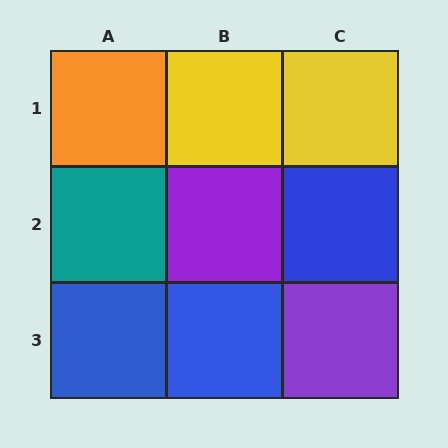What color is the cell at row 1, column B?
Yellow.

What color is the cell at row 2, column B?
Purple.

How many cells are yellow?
2 cells are yellow.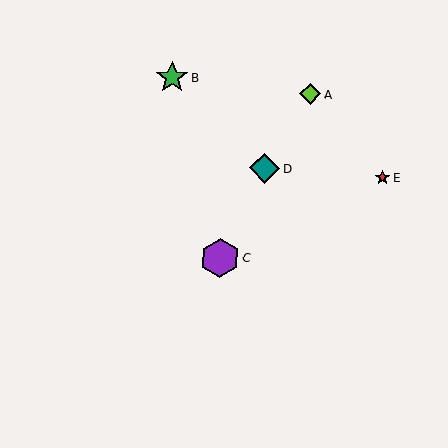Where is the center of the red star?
The center of the red star is at (382, 178).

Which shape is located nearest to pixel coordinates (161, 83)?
The green star (labeled B) at (172, 78) is nearest to that location.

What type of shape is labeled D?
Shape D is a teal diamond.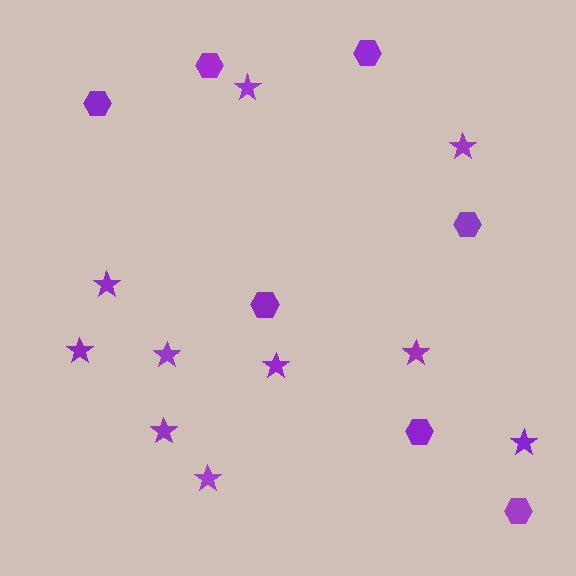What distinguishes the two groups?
There are 2 groups: one group of stars (10) and one group of hexagons (7).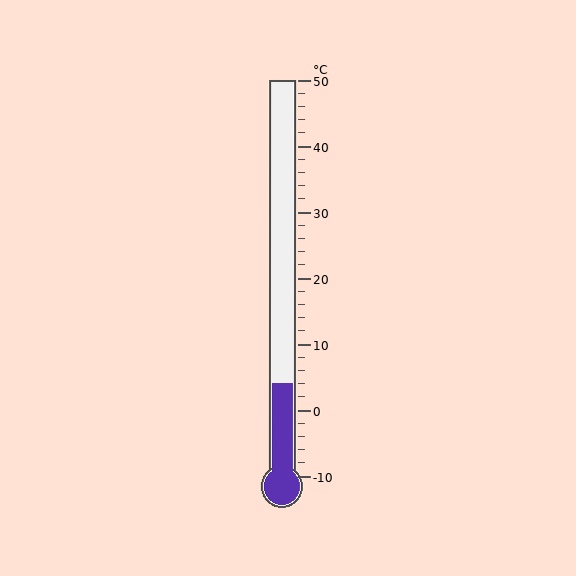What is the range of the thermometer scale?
The thermometer scale ranges from -10°C to 50°C.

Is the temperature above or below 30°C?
The temperature is below 30°C.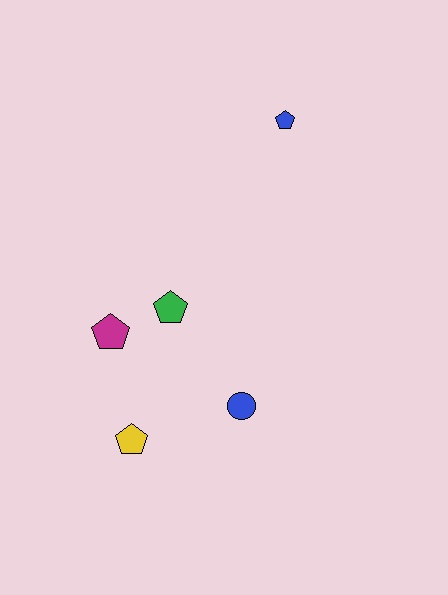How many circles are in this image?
There is 1 circle.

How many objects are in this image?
There are 5 objects.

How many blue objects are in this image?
There are 2 blue objects.